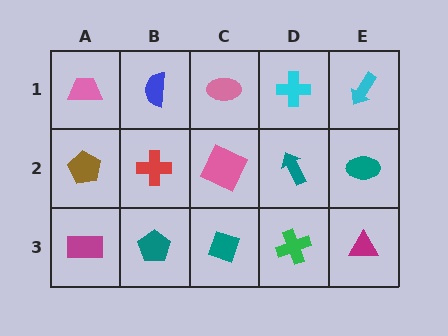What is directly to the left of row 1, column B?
A pink trapezoid.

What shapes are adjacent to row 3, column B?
A red cross (row 2, column B), a magenta rectangle (row 3, column A), a teal diamond (row 3, column C).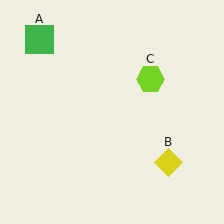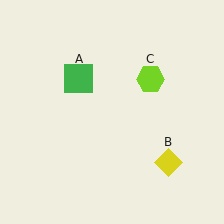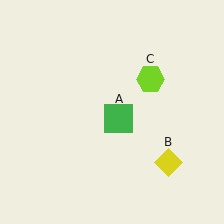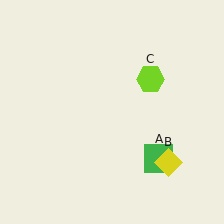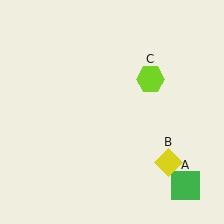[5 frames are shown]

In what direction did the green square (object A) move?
The green square (object A) moved down and to the right.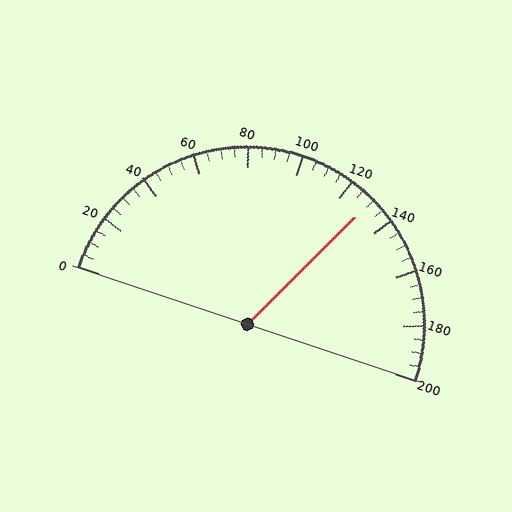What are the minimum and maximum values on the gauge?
The gauge ranges from 0 to 200.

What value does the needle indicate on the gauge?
The needle indicates approximately 130.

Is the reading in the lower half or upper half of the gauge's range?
The reading is in the upper half of the range (0 to 200).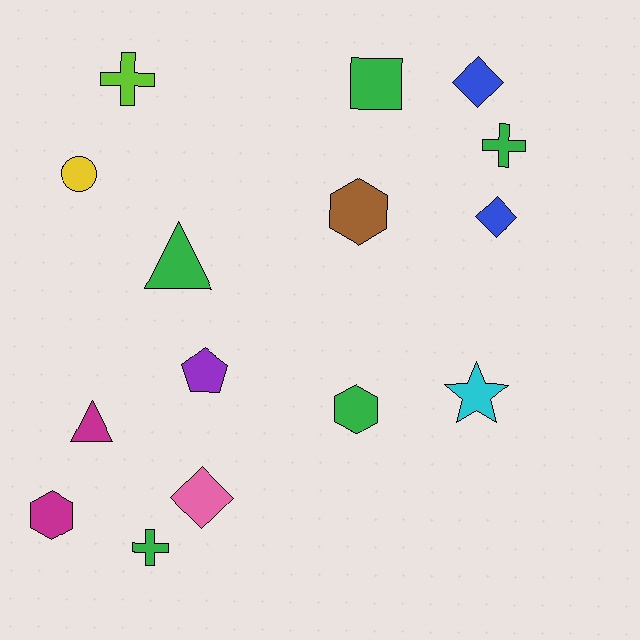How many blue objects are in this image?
There are 2 blue objects.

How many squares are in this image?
There is 1 square.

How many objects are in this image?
There are 15 objects.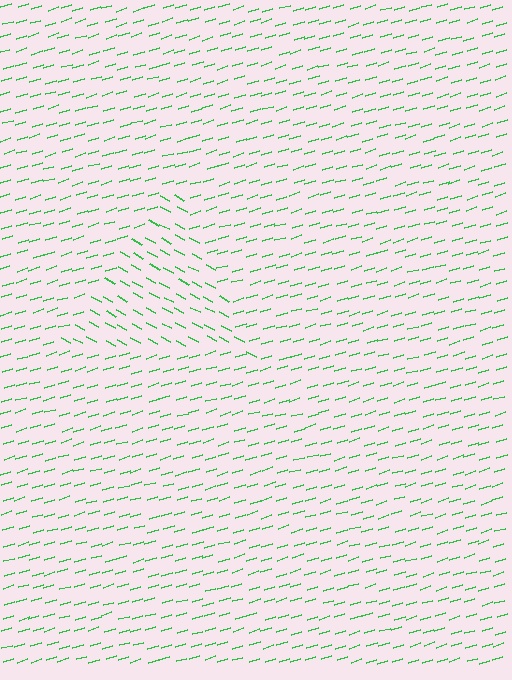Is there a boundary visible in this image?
Yes, there is a texture boundary formed by a change in line orientation.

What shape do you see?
I see a triangle.